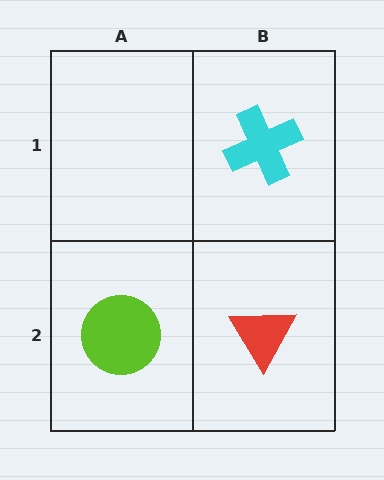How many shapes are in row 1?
1 shape.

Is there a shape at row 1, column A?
No, that cell is empty.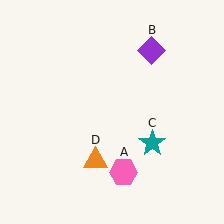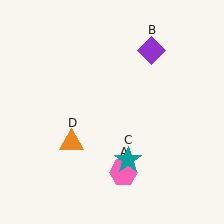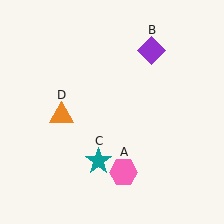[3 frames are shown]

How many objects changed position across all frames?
2 objects changed position: teal star (object C), orange triangle (object D).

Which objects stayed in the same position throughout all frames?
Pink hexagon (object A) and purple diamond (object B) remained stationary.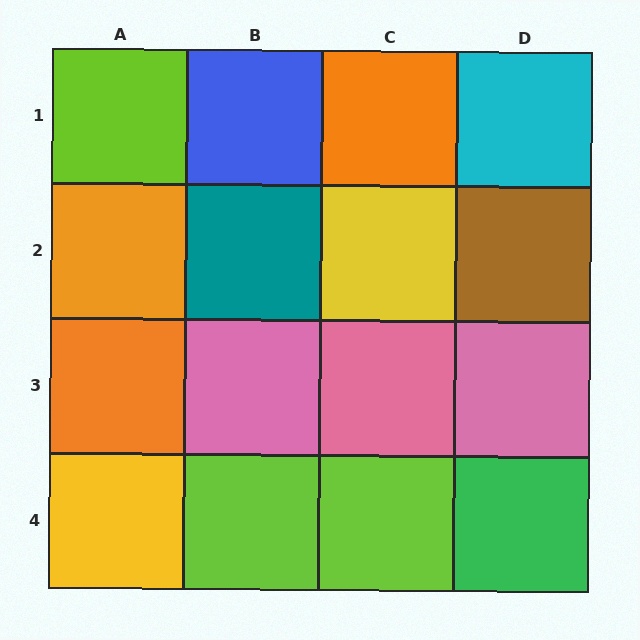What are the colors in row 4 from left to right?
Yellow, lime, lime, green.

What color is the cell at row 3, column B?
Pink.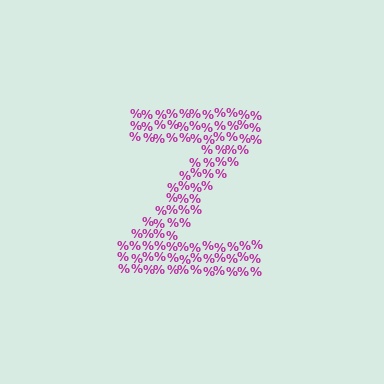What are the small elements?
The small elements are percent signs.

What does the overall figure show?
The overall figure shows the letter Z.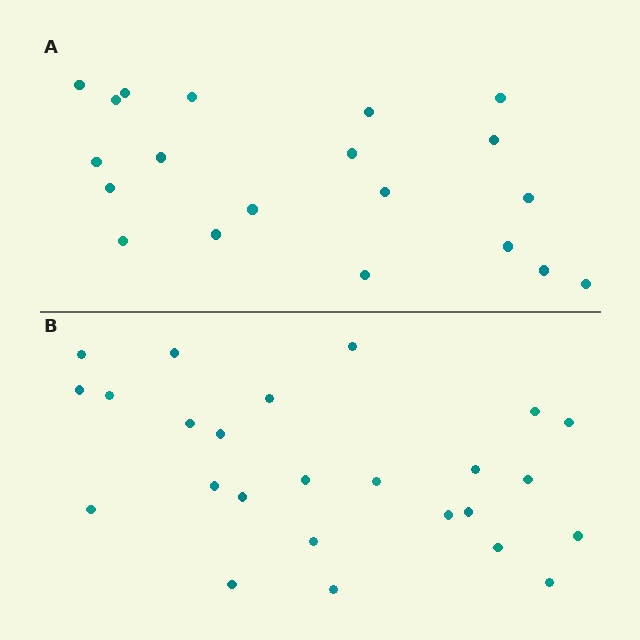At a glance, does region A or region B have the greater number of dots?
Region B (the bottom region) has more dots.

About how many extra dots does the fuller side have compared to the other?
Region B has about 5 more dots than region A.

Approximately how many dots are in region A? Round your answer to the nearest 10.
About 20 dots.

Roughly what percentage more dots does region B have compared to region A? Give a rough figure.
About 25% more.